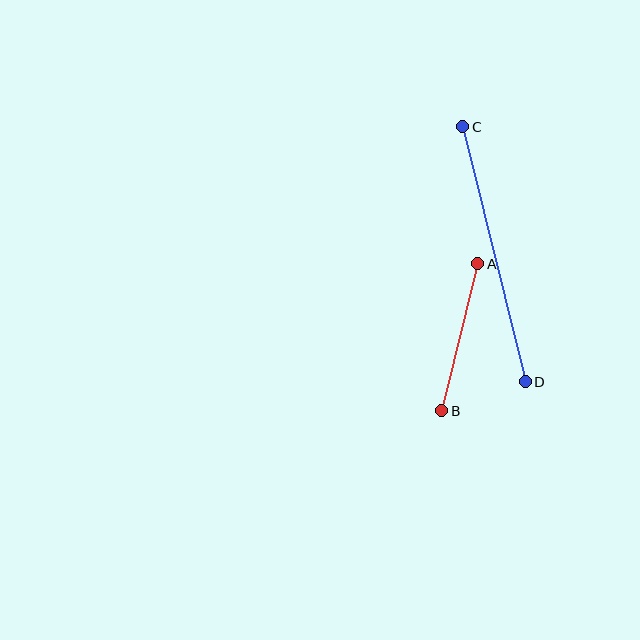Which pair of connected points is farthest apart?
Points C and D are farthest apart.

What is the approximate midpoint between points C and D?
The midpoint is at approximately (494, 254) pixels.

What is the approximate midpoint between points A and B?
The midpoint is at approximately (460, 337) pixels.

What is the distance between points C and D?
The distance is approximately 263 pixels.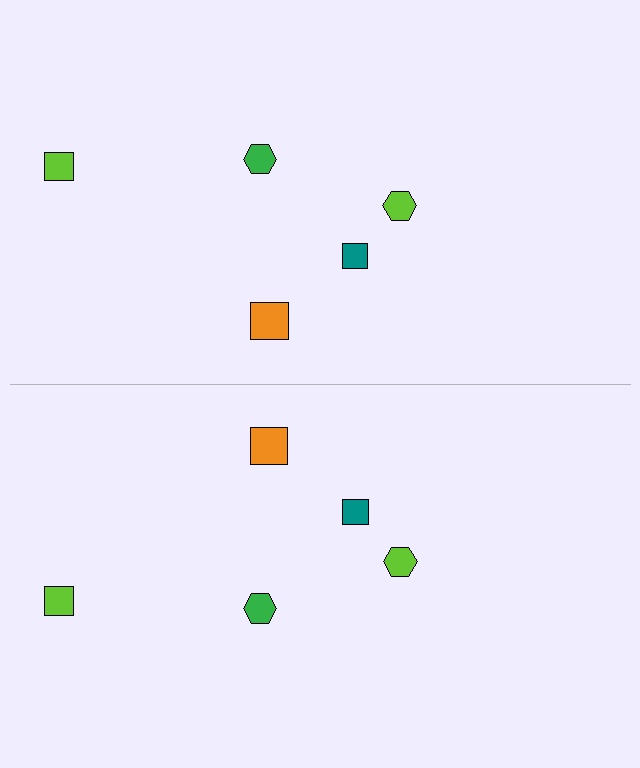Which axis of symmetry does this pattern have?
The pattern has a horizontal axis of symmetry running through the center of the image.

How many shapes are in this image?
There are 10 shapes in this image.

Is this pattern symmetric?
Yes, this pattern has bilateral (reflection) symmetry.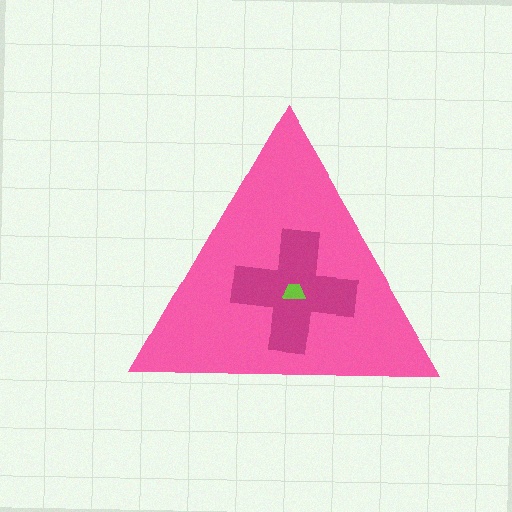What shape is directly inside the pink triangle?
The magenta cross.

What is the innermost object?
The lime trapezoid.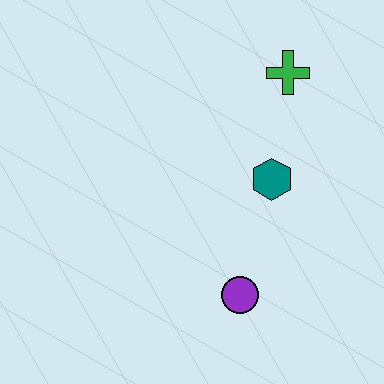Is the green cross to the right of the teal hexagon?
Yes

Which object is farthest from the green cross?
The purple circle is farthest from the green cross.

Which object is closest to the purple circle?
The teal hexagon is closest to the purple circle.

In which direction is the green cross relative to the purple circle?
The green cross is above the purple circle.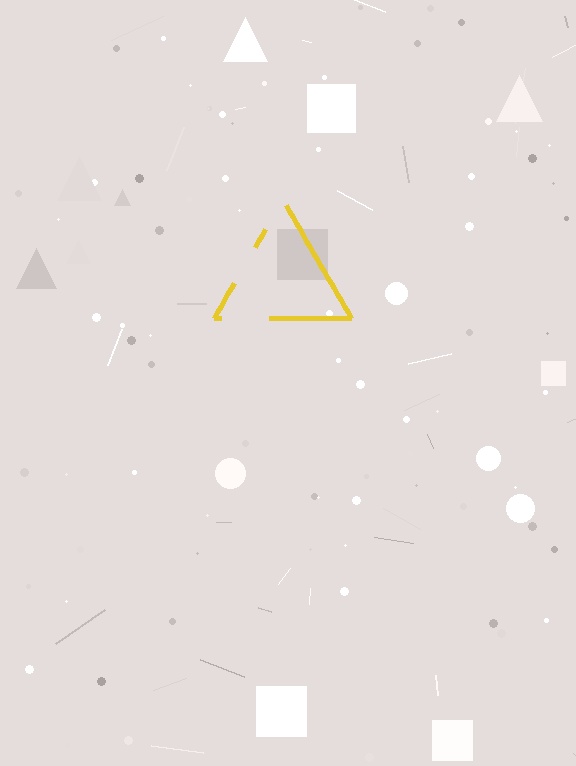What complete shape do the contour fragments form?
The contour fragments form a triangle.